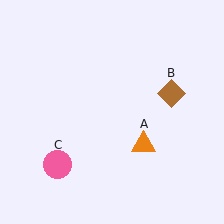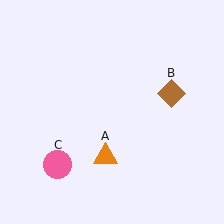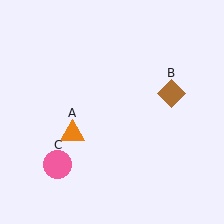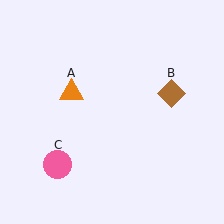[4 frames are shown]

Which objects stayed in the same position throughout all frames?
Brown diamond (object B) and pink circle (object C) remained stationary.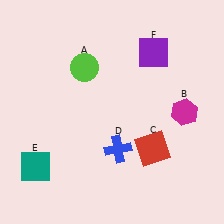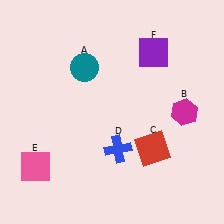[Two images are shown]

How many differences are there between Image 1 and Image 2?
There are 2 differences between the two images.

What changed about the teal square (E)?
In Image 1, E is teal. In Image 2, it changed to pink.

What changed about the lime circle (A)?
In Image 1, A is lime. In Image 2, it changed to teal.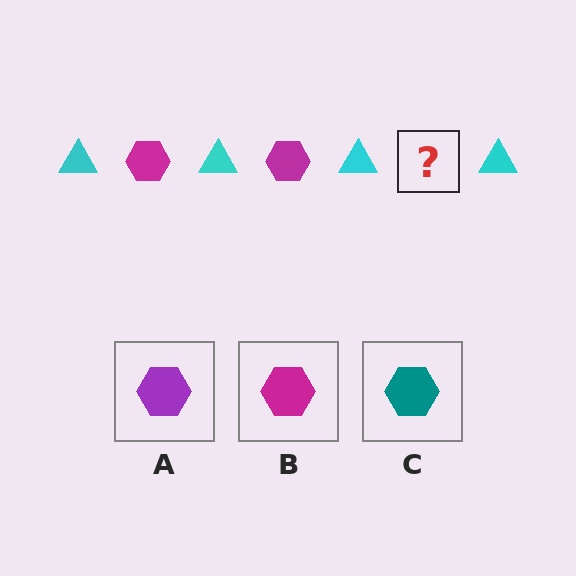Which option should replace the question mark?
Option B.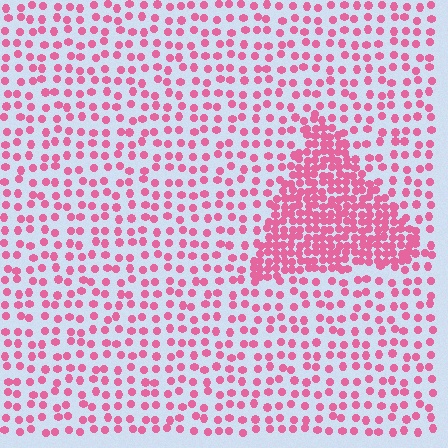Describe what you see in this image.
The image contains small pink elements arranged at two different densities. A triangle-shaped region is visible where the elements are more densely packed than the surrounding area.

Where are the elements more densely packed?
The elements are more densely packed inside the triangle boundary.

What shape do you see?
I see a triangle.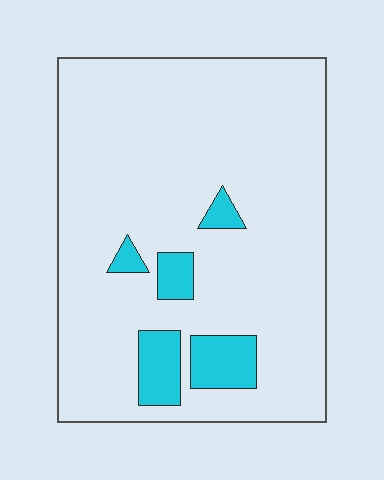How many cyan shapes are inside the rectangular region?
5.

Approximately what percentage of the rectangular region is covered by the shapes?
Approximately 10%.